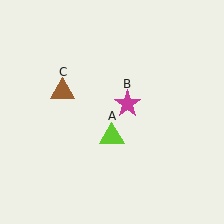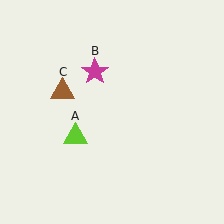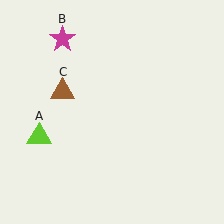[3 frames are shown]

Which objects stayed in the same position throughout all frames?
Brown triangle (object C) remained stationary.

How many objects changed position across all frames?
2 objects changed position: lime triangle (object A), magenta star (object B).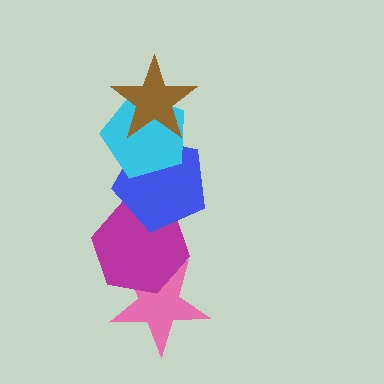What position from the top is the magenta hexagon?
The magenta hexagon is 4th from the top.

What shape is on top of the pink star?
The magenta hexagon is on top of the pink star.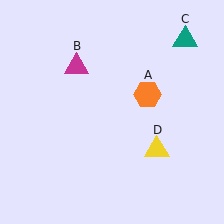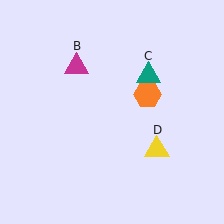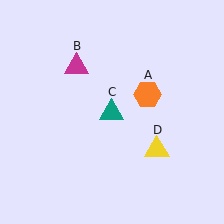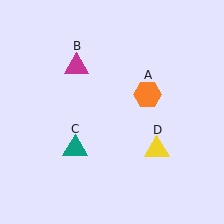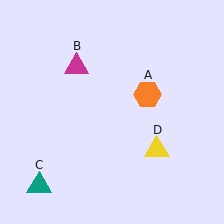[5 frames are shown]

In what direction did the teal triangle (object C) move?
The teal triangle (object C) moved down and to the left.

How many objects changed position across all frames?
1 object changed position: teal triangle (object C).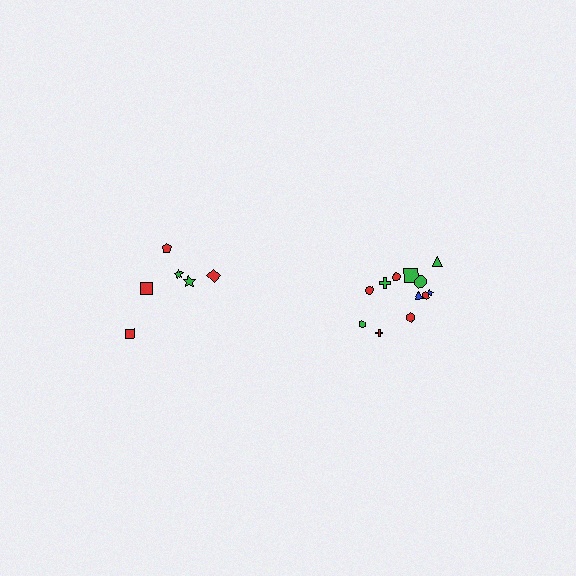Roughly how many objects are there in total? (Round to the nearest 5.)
Roughly 20 objects in total.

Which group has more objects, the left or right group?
The right group.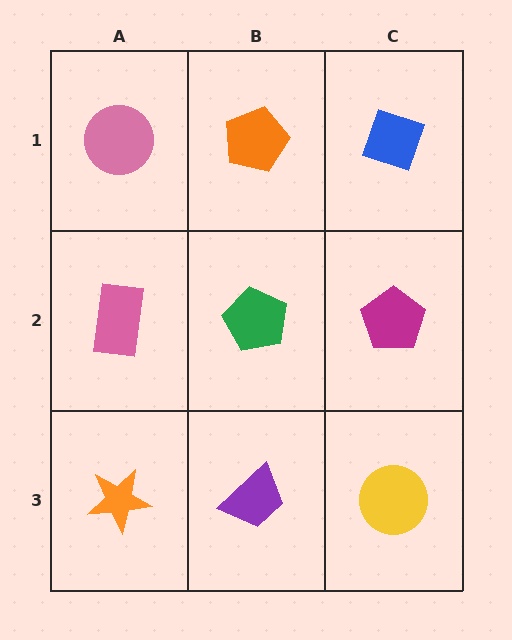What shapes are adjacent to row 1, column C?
A magenta pentagon (row 2, column C), an orange pentagon (row 1, column B).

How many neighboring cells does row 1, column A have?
2.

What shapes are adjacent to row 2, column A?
A pink circle (row 1, column A), an orange star (row 3, column A), a green pentagon (row 2, column B).